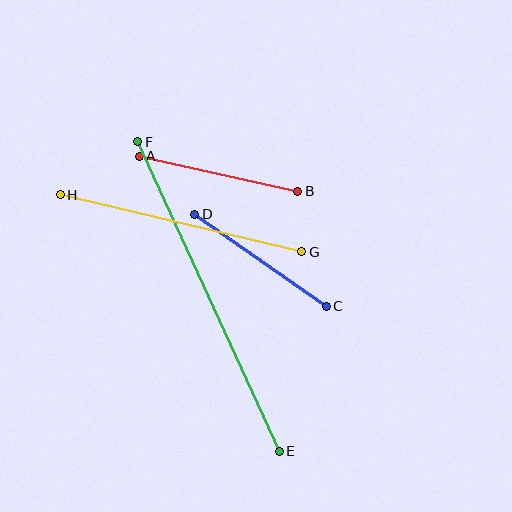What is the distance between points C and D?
The distance is approximately 161 pixels.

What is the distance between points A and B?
The distance is approximately 162 pixels.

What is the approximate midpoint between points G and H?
The midpoint is at approximately (181, 223) pixels.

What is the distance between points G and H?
The distance is approximately 248 pixels.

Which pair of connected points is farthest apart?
Points E and F are farthest apart.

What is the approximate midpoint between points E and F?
The midpoint is at approximately (208, 296) pixels.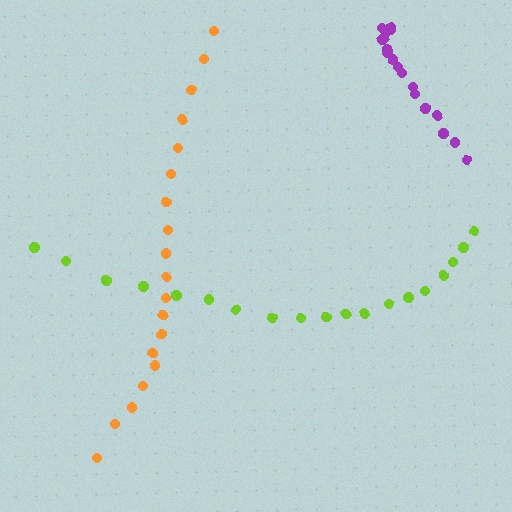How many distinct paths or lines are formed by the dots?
There are 3 distinct paths.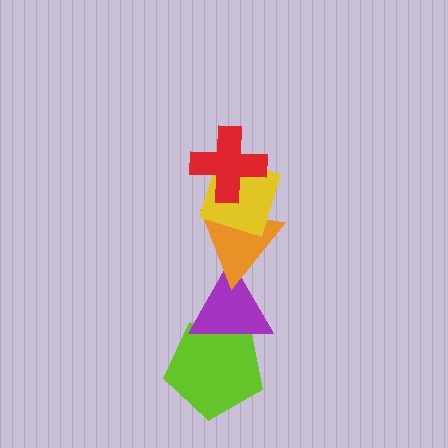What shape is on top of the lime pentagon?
The purple triangle is on top of the lime pentagon.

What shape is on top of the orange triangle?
The yellow diamond is on top of the orange triangle.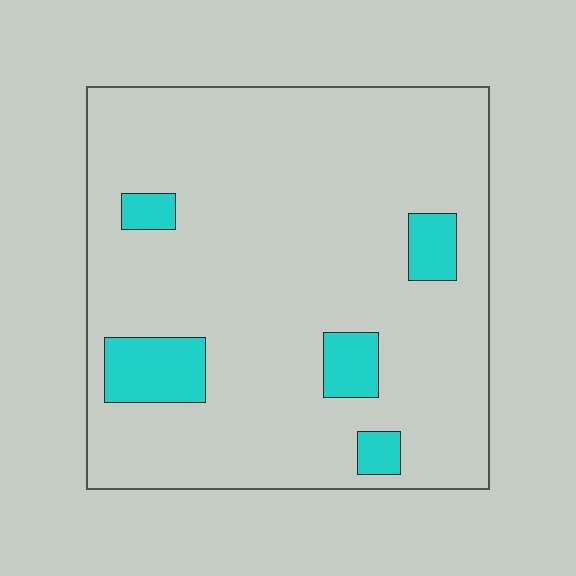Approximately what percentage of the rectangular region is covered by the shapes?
Approximately 10%.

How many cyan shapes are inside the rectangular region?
5.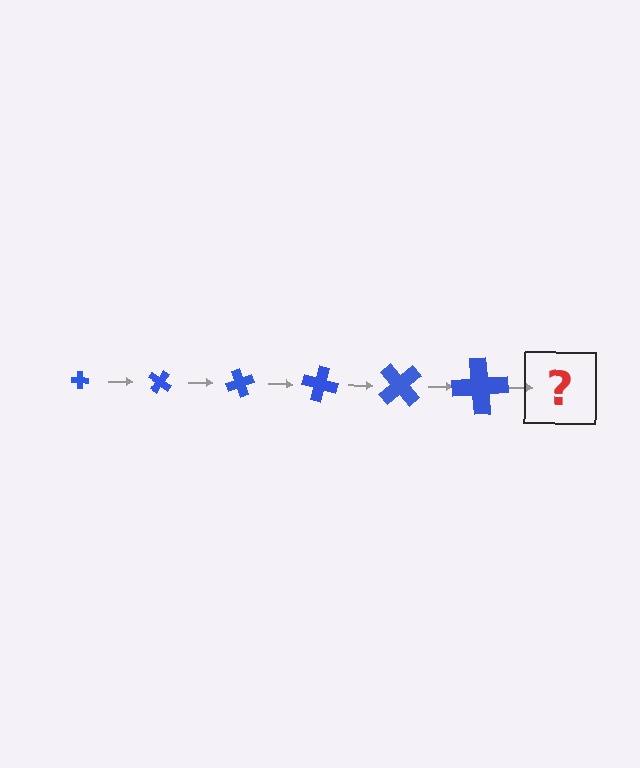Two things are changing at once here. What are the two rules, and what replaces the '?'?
The two rules are that the cross grows larger each step and it rotates 35 degrees each step. The '?' should be a cross, larger than the previous one and rotated 210 degrees from the start.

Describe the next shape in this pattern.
It should be a cross, larger than the previous one and rotated 210 degrees from the start.